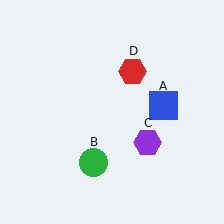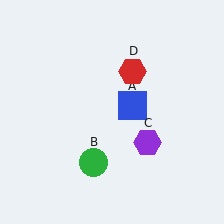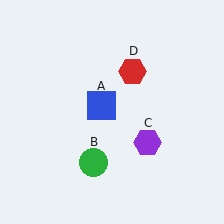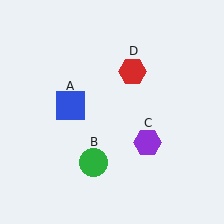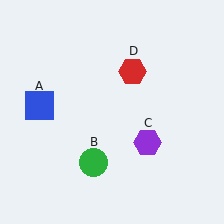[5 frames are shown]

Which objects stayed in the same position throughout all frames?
Green circle (object B) and purple hexagon (object C) and red hexagon (object D) remained stationary.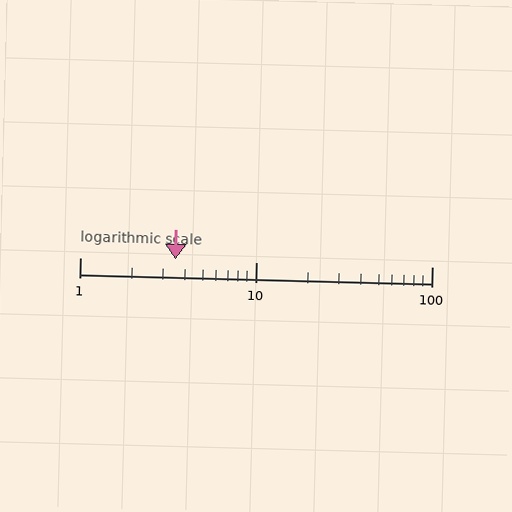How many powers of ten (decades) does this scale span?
The scale spans 2 decades, from 1 to 100.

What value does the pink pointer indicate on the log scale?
The pointer indicates approximately 3.5.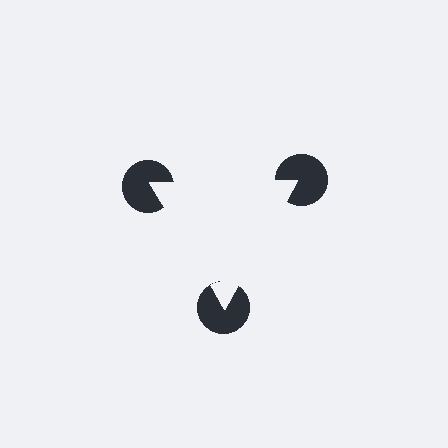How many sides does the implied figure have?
3 sides.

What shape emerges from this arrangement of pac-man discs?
An illusory triangle — its edges are inferred from the aligned wedge cuts in the pac-man discs, not physically drawn.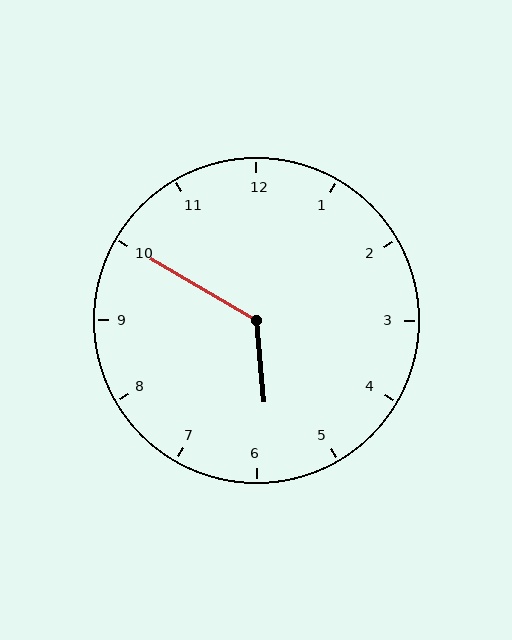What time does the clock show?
5:50.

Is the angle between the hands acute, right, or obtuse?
It is obtuse.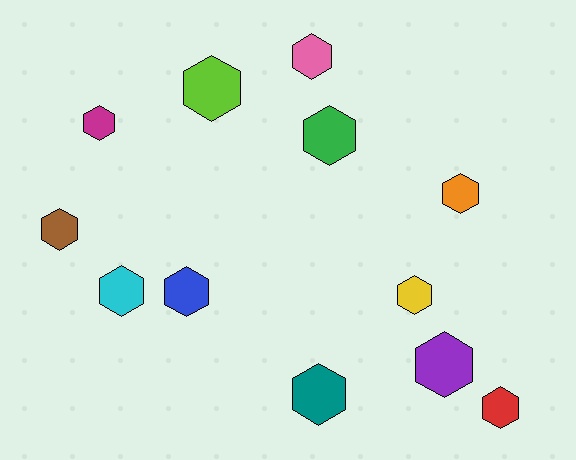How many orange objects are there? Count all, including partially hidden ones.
There is 1 orange object.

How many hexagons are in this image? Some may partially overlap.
There are 12 hexagons.